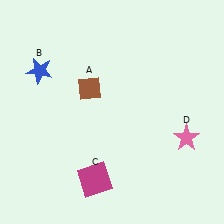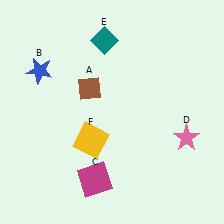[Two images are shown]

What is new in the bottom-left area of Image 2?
A yellow square (F) was added in the bottom-left area of Image 2.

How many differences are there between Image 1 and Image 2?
There are 2 differences between the two images.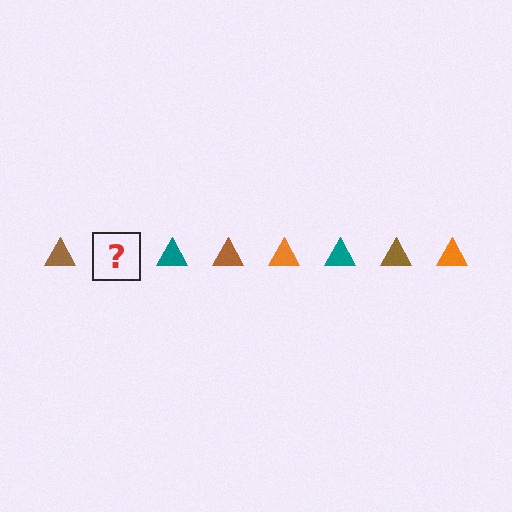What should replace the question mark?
The question mark should be replaced with an orange triangle.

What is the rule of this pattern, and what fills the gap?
The rule is that the pattern cycles through brown, orange, teal triangles. The gap should be filled with an orange triangle.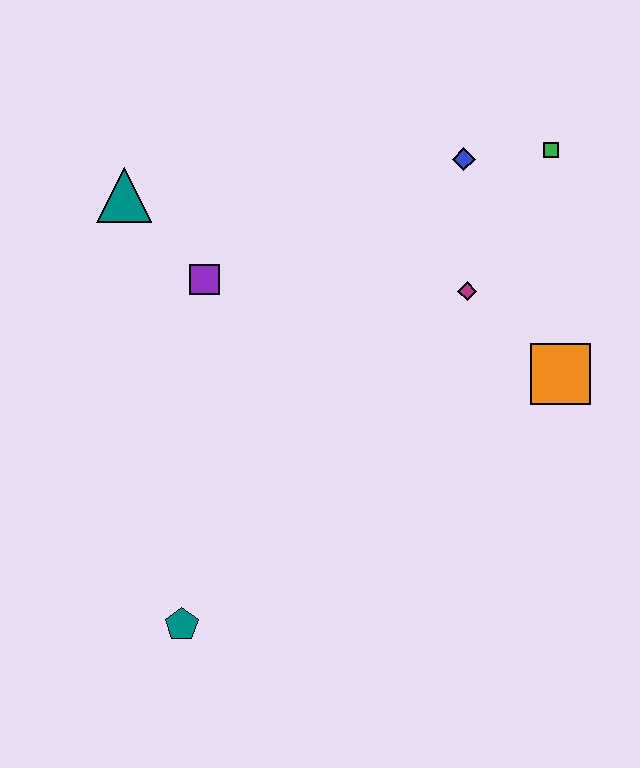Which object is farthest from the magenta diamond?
The teal pentagon is farthest from the magenta diamond.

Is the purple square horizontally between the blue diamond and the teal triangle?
Yes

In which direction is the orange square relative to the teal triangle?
The orange square is to the right of the teal triangle.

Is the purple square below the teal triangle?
Yes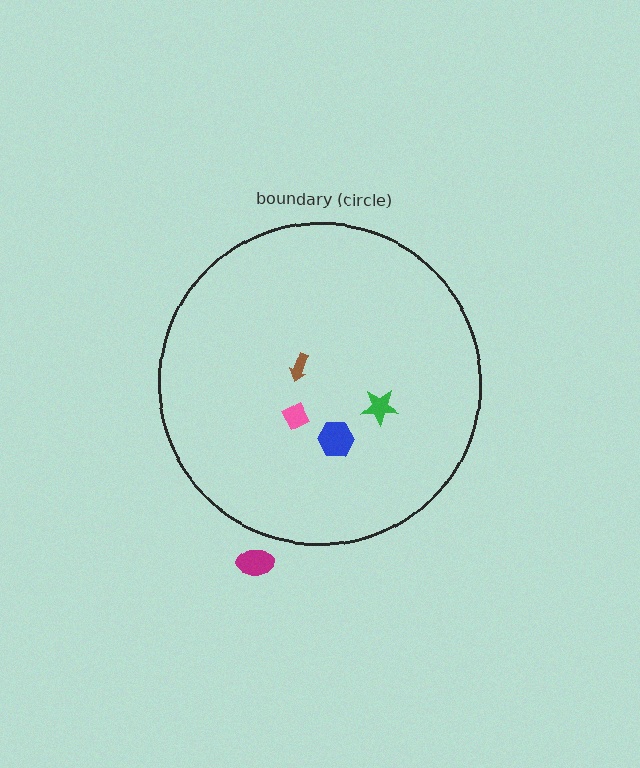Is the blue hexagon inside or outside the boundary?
Inside.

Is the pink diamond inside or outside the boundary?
Inside.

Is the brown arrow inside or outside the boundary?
Inside.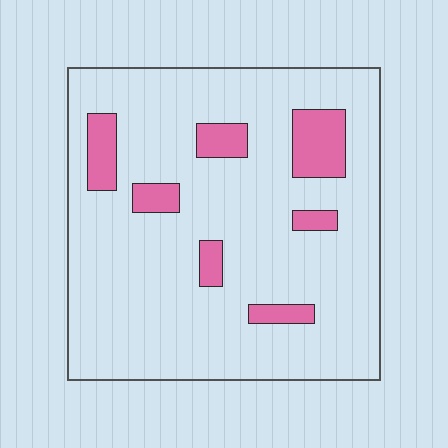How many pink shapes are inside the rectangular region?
7.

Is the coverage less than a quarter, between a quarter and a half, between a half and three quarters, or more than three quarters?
Less than a quarter.